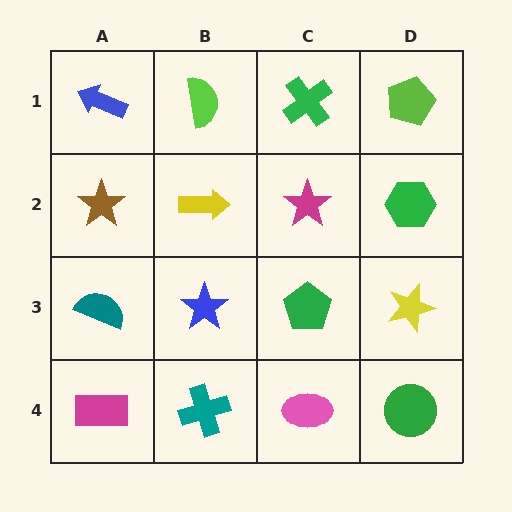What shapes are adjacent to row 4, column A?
A teal semicircle (row 3, column A), a teal cross (row 4, column B).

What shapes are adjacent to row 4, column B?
A blue star (row 3, column B), a magenta rectangle (row 4, column A), a pink ellipse (row 4, column C).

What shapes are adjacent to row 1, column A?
A brown star (row 2, column A), a lime semicircle (row 1, column B).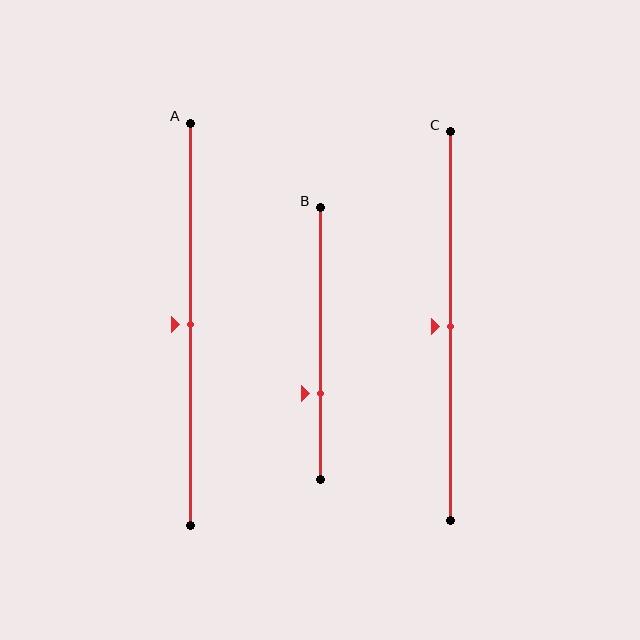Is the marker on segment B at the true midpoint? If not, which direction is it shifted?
No, the marker on segment B is shifted downward by about 18% of the segment length.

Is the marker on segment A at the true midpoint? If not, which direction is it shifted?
Yes, the marker on segment A is at the true midpoint.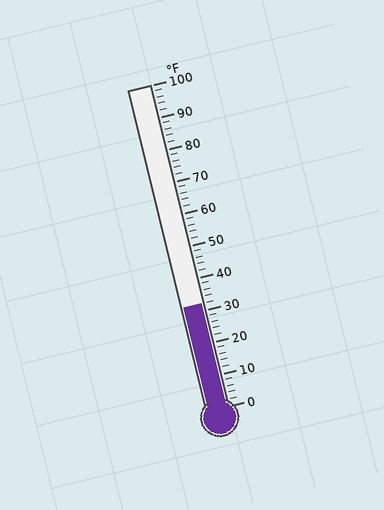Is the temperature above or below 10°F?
The temperature is above 10°F.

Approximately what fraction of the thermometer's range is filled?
The thermometer is filled to approximately 30% of its range.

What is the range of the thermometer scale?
The thermometer scale ranges from 0°F to 100°F.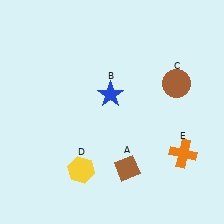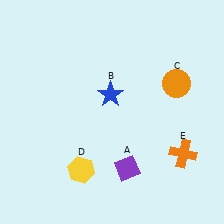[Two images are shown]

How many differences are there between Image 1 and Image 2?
There are 2 differences between the two images.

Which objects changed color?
A changed from brown to purple. C changed from brown to orange.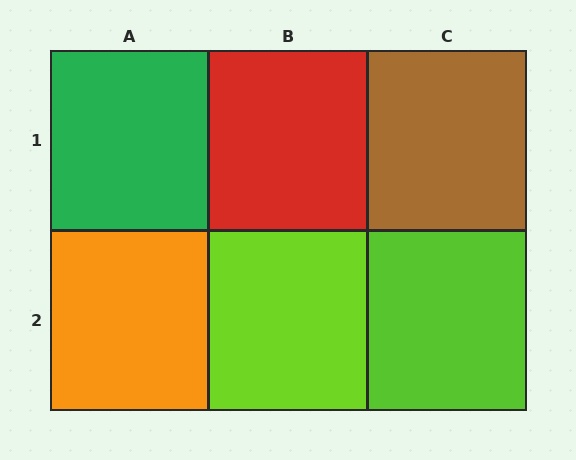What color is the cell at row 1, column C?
Brown.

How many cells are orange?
1 cell is orange.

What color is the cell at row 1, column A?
Green.